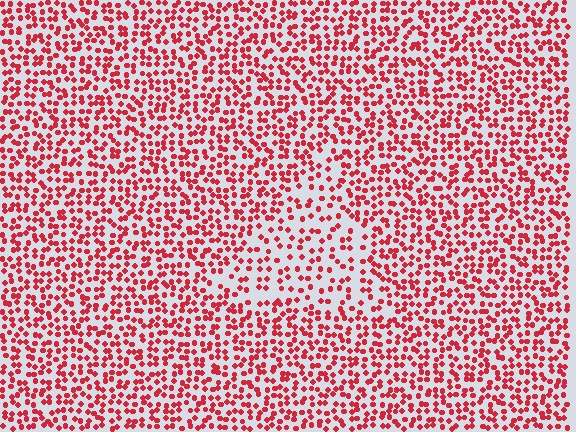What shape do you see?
I see a triangle.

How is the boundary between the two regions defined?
The boundary is defined by a change in element density (approximately 1.7x ratio). All elements are the same color, size, and shape.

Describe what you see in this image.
The image contains small red elements arranged at two different densities. A triangle-shaped region is visible where the elements are less densely packed than the surrounding area.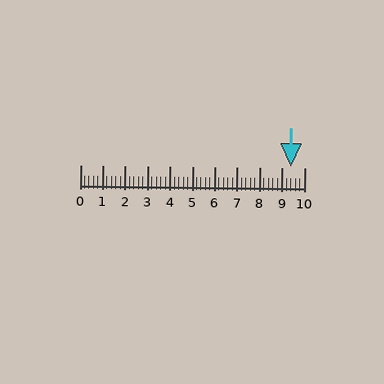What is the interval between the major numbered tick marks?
The major tick marks are spaced 1 units apart.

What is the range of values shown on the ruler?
The ruler shows values from 0 to 10.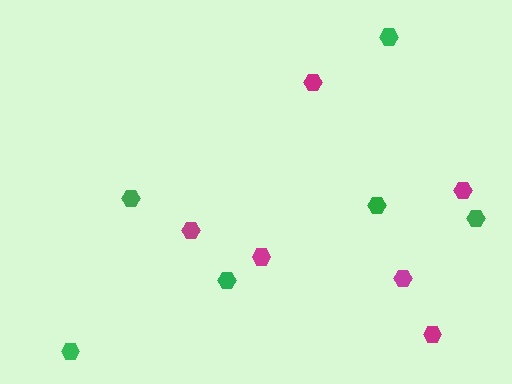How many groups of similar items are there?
There are 2 groups: one group of green hexagons (6) and one group of magenta hexagons (6).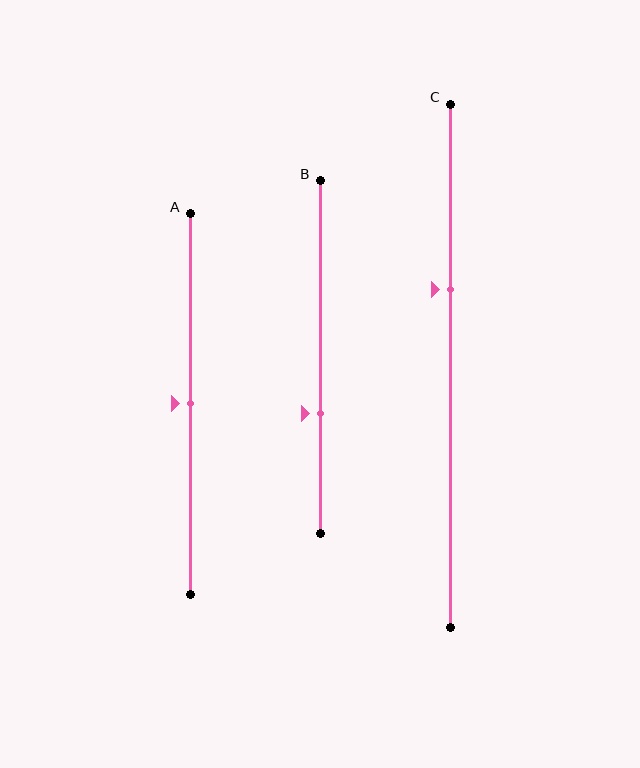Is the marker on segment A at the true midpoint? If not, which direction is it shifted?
Yes, the marker on segment A is at the true midpoint.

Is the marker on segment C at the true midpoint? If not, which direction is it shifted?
No, the marker on segment C is shifted upward by about 15% of the segment length.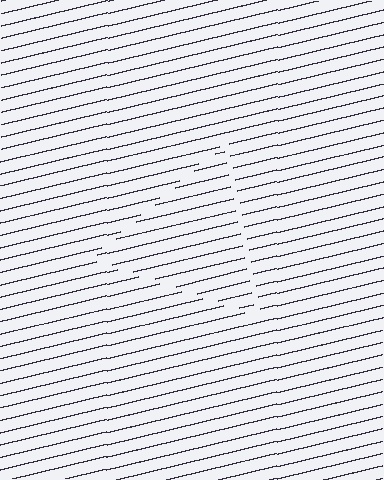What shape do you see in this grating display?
An illusory triangle. The interior of the shape contains the same grating, shifted by half a period — the contour is defined by the phase discontinuity where line-ends from the inner and outer gratings abut.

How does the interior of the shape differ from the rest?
The interior of the shape contains the same grating, shifted by half a period — the contour is defined by the phase discontinuity where line-ends from the inner and outer gratings abut.